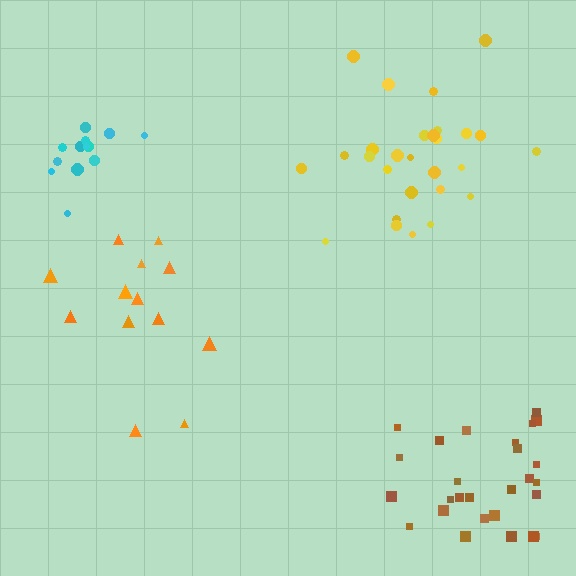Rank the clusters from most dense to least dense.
cyan, yellow, brown, orange.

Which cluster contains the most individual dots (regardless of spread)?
Yellow (29).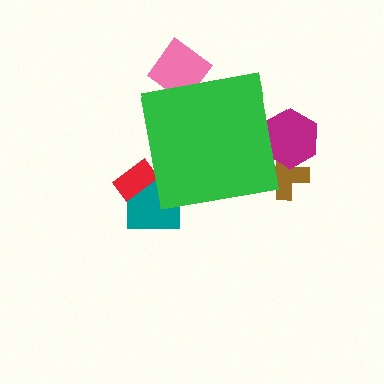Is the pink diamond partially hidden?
Yes, the pink diamond is partially hidden behind the green square.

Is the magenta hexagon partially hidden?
Yes, the magenta hexagon is partially hidden behind the green square.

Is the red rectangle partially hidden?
Yes, the red rectangle is partially hidden behind the green square.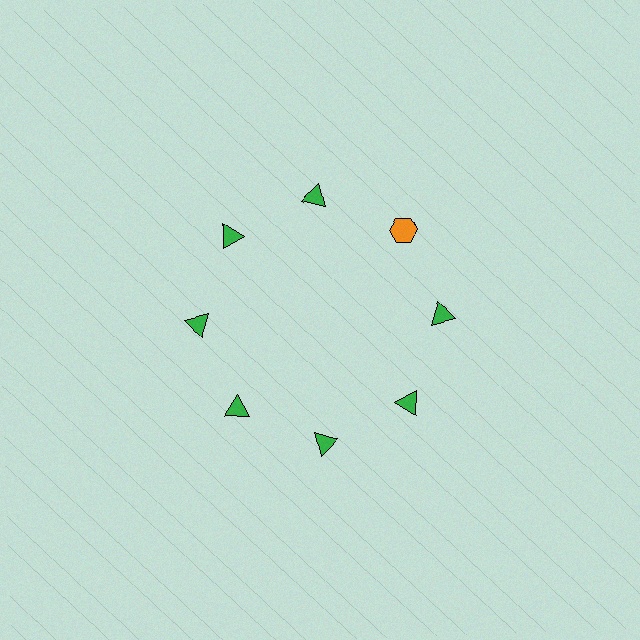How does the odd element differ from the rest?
It differs in both color (orange instead of green) and shape (hexagon instead of triangle).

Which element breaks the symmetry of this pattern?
The orange hexagon at roughly the 2 o'clock position breaks the symmetry. All other shapes are green triangles.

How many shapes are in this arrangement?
There are 8 shapes arranged in a ring pattern.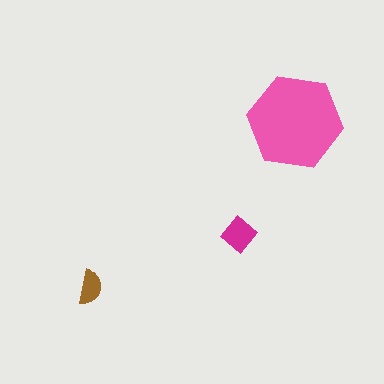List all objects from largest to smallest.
The pink hexagon, the magenta diamond, the brown semicircle.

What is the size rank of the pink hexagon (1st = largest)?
1st.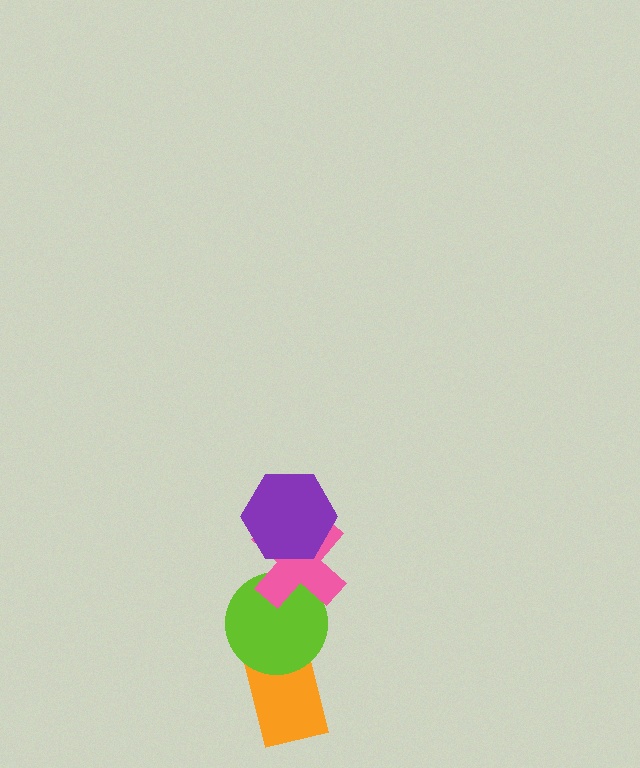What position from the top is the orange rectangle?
The orange rectangle is 4th from the top.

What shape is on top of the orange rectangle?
The lime circle is on top of the orange rectangle.